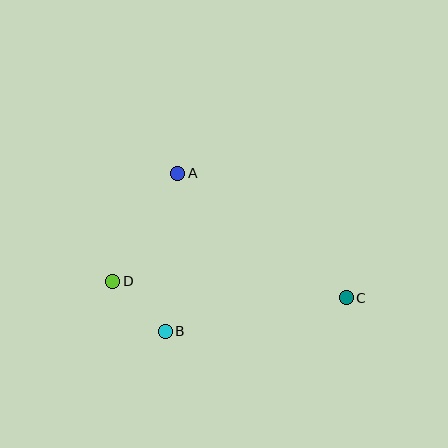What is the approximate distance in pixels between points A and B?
The distance between A and B is approximately 159 pixels.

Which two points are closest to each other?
Points B and D are closest to each other.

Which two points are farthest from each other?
Points C and D are farthest from each other.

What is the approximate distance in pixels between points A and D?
The distance between A and D is approximately 126 pixels.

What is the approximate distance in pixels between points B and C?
The distance between B and C is approximately 184 pixels.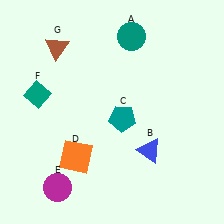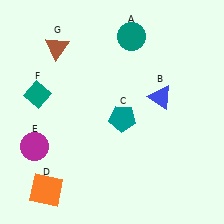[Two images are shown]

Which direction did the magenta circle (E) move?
The magenta circle (E) moved up.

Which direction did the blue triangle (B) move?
The blue triangle (B) moved up.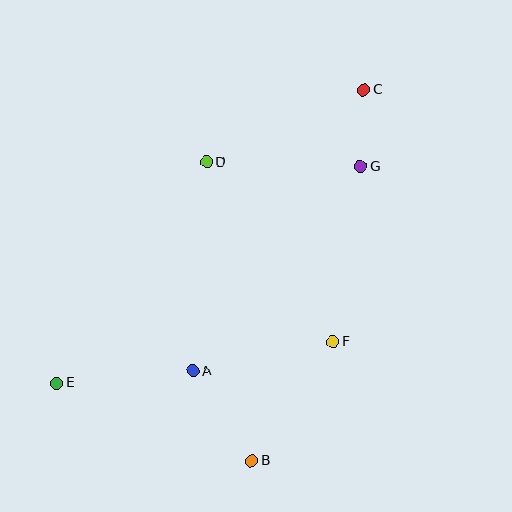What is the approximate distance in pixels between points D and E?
The distance between D and E is approximately 267 pixels.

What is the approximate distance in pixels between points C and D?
The distance between C and D is approximately 173 pixels.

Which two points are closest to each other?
Points C and G are closest to each other.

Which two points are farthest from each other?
Points C and E are farthest from each other.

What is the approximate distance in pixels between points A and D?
The distance between A and D is approximately 209 pixels.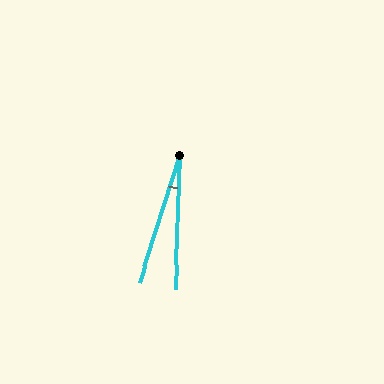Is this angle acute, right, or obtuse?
It is acute.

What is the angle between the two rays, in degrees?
Approximately 16 degrees.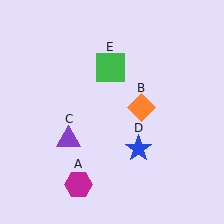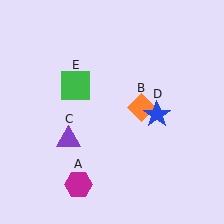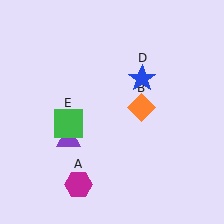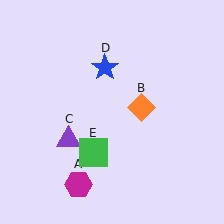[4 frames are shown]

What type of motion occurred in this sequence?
The blue star (object D), green square (object E) rotated counterclockwise around the center of the scene.